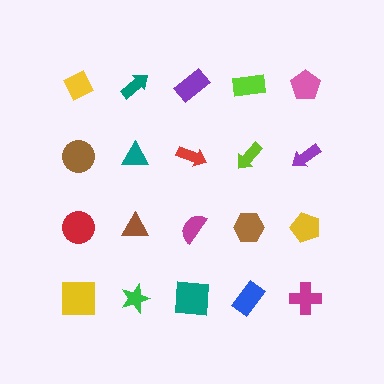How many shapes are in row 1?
5 shapes.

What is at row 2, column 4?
A lime arrow.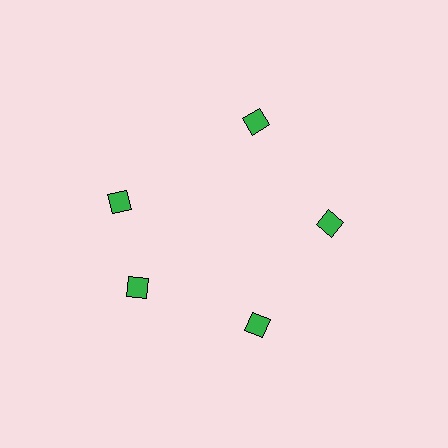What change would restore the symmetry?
The symmetry would be restored by rotating it back into even spacing with its neighbors so that all 5 diamonds sit at equal angles and equal distance from the center.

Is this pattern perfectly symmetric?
No. The 5 green diamonds are arranged in a ring, but one element near the 10 o'clock position is rotated out of alignment along the ring, breaking the 5-fold rotational symmetry.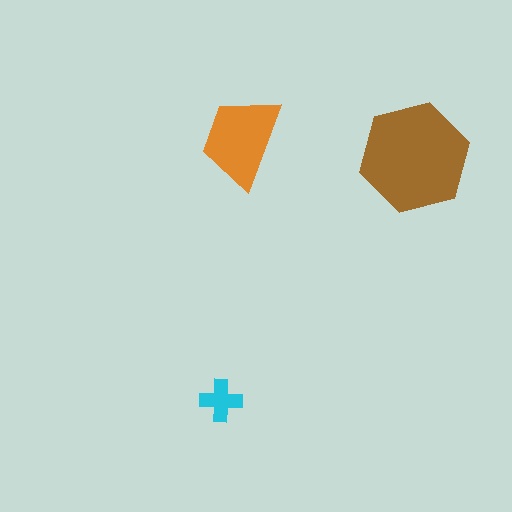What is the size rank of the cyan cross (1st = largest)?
3rd.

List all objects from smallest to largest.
The cyan cross, the orange trapezoid, the brown hexagon.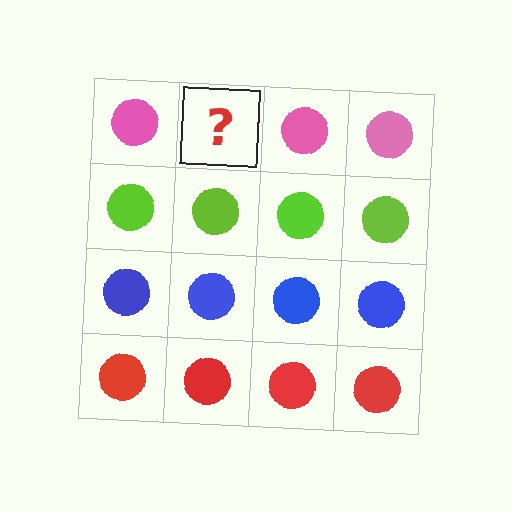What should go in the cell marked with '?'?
The missing cell should contain a pink circle.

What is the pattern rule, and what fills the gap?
The rule is that each row has a consistent color. The gap should be filled with a pink circle.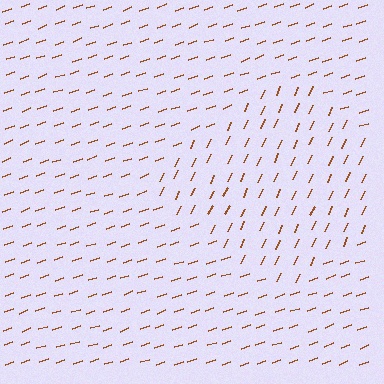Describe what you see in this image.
The image is filled with small brown line segments. A diamond region in the image has lines oriented differently from the surrounding lines, creating a visible texture boundary.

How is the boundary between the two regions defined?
The boundary is defined purely by a change in line orientation (approximately 45 degrees difference). All lines are the same color and thickness.